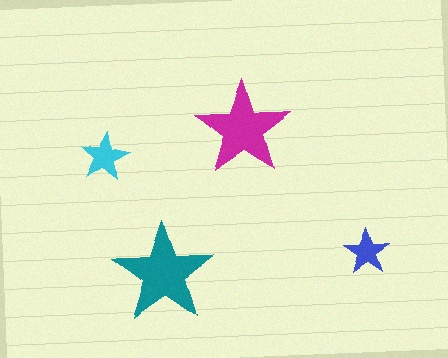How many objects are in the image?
There are 4 objects in the image.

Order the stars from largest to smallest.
the teal one, the magenta one, the cyan one, the blue one.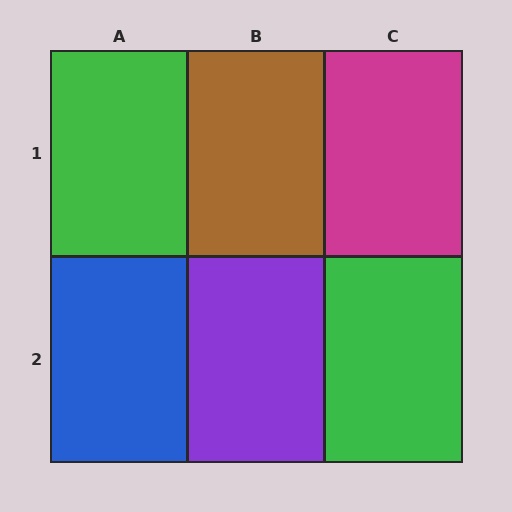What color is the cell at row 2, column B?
Purple.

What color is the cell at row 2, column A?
Blue.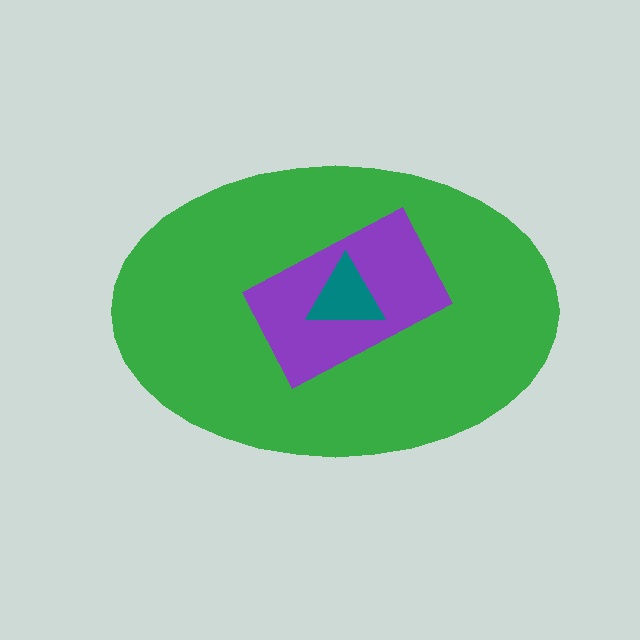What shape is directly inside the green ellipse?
The purple rectangle.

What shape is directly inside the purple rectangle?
The teal triangle.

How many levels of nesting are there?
3.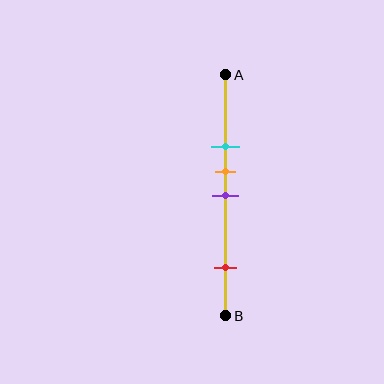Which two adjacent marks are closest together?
The orange and purple marks are the closest adjacent pair.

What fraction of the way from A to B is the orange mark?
The orange mark is approximately 40% (0.4) of the way from A to B.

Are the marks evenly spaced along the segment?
No, the marks are not evenly spaced.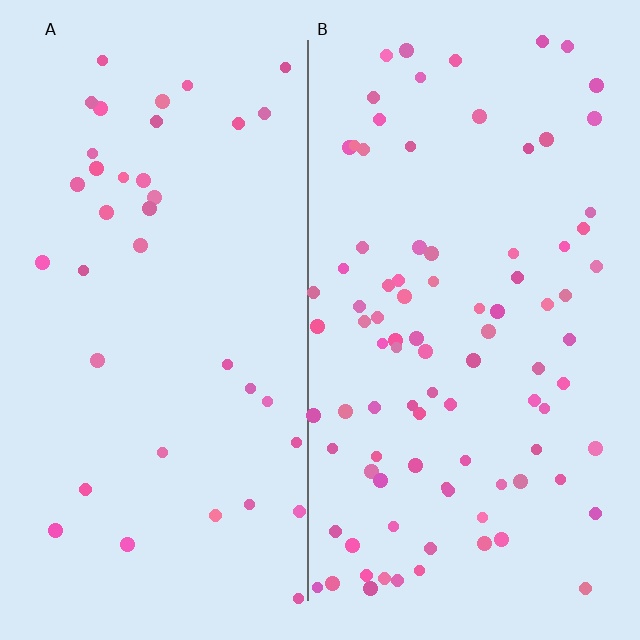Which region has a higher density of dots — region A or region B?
B (the right).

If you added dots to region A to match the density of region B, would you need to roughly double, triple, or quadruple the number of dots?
Approximately double.